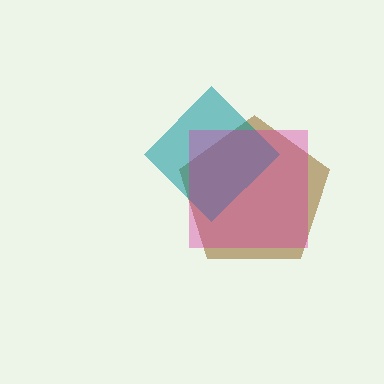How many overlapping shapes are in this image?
There are 3 overlapping shapes in the image.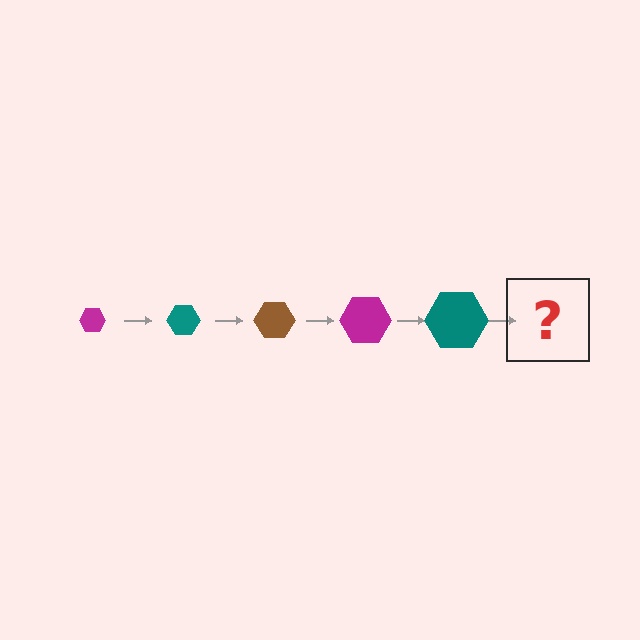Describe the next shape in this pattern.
It should be a brown hexagon, larger than the previous one.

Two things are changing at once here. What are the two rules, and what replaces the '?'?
The two rules are that the hexagon grows larger each step and the color cycles through magenta, teal, and brown. The '?' should be a brown hexagon, larger than the previous one.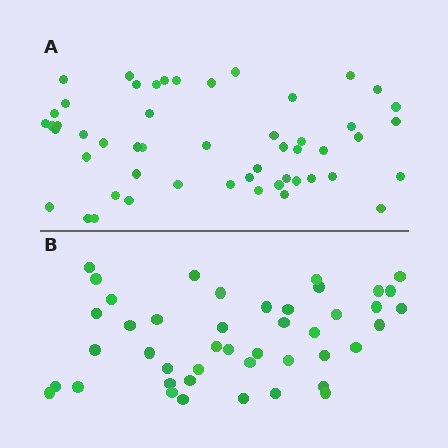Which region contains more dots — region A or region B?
Region A (the top region) has more dots.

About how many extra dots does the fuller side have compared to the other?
Region A has roughly 8 or so more dots than region B.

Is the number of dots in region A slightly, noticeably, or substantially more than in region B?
Region A has only slightly more — the two regions are fairly close. The ratio is roughly 1.2 to 1.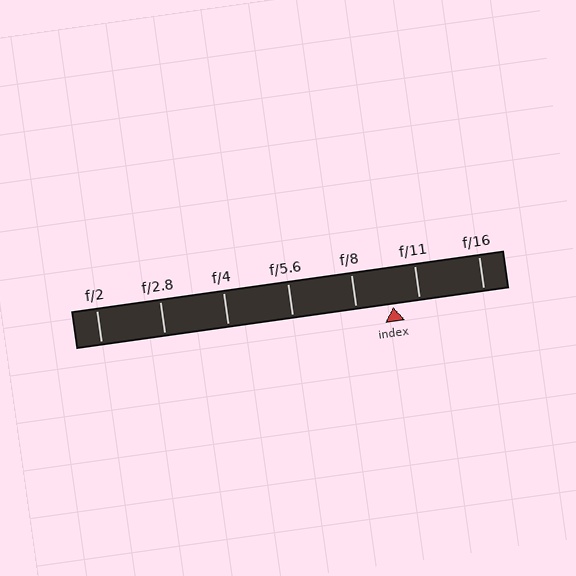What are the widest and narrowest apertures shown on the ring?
The widest aperture shown is f/2 and the narrowest is f/16.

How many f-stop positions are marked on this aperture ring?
There are 7 f-stop positions marked.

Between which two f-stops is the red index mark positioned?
The index mark is between f/8 and f/11.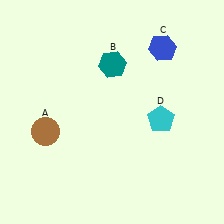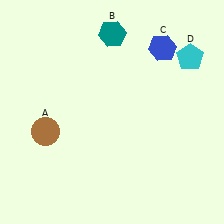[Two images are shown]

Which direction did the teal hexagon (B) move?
The teal hexagon (B) moved up.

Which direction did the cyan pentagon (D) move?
The cyan pentagon (D) moved up.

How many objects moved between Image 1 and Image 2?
2 objects moved between the two images.